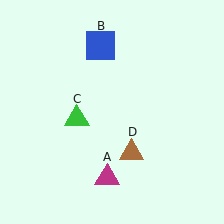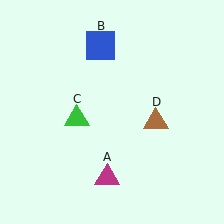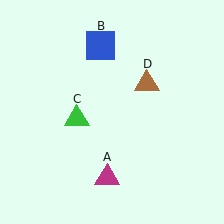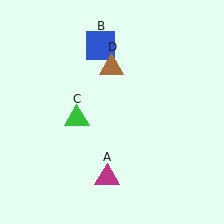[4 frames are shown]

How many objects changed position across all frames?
1 object changed position: brown triangle (object D).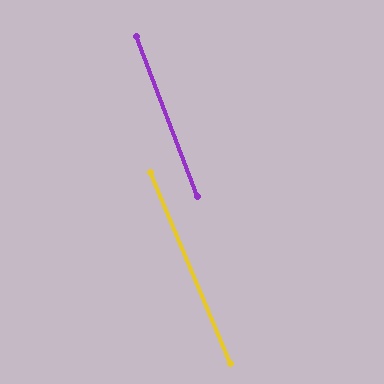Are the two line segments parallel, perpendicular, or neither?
Parallel — their directions differ by only 1.9°.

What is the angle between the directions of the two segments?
Approximately 2 degrees.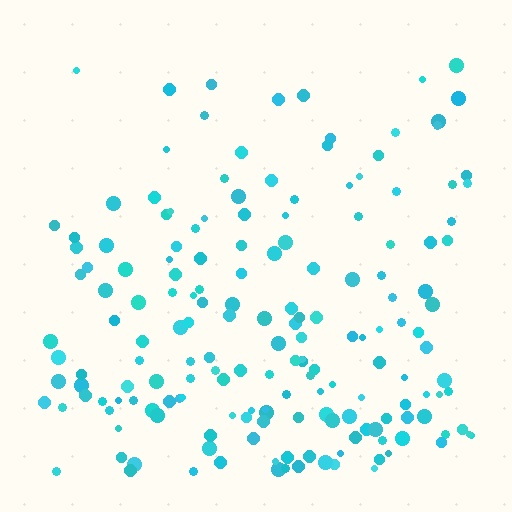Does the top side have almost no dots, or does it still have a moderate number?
Still a moderate number, just noticeably fewer than the bottom.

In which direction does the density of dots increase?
From top to bottom, with the bottom side densest.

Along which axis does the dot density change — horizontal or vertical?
Vertical.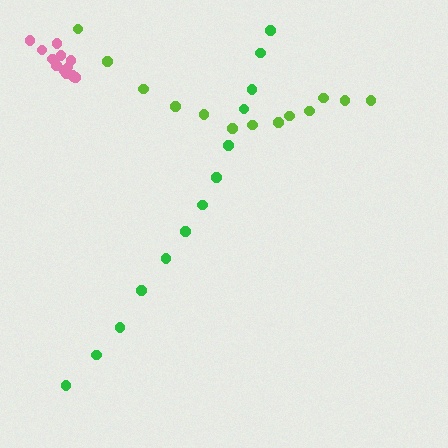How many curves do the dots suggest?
There are 3 distinct paths.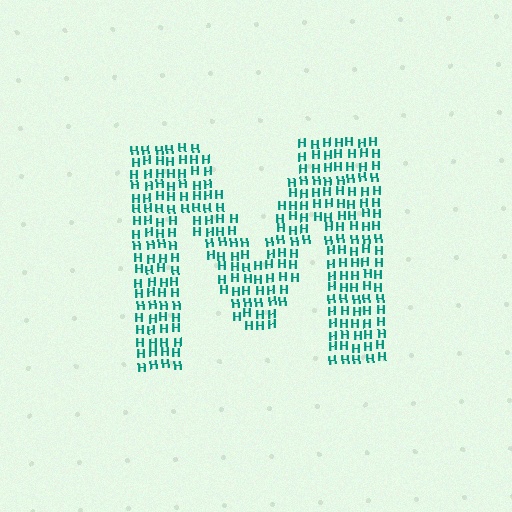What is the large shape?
The large shape is the letter M.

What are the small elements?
The small elements are letter H's.